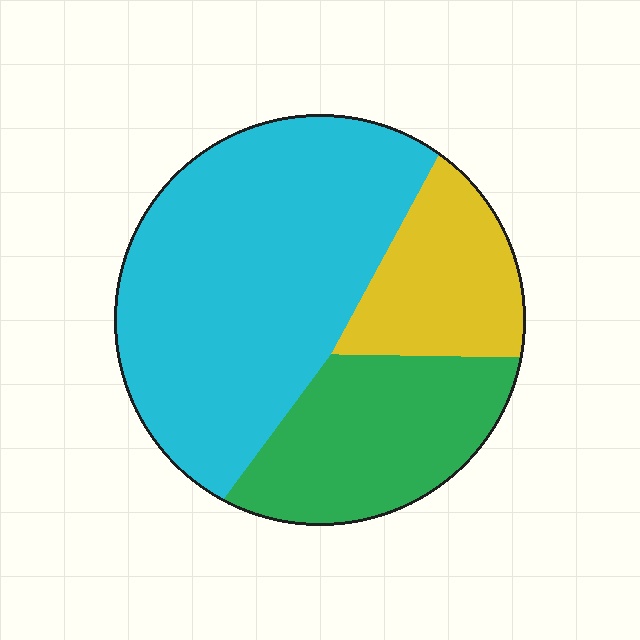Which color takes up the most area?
Cyan, at roughly 55%.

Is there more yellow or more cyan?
Cyan.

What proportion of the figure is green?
Green takes up about one quarter (1/4) of the figure.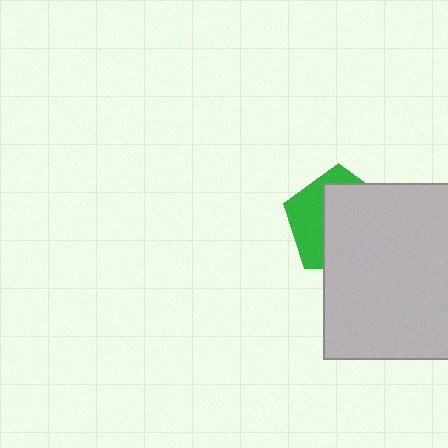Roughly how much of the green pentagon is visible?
A small part of it is visible (roughly 38%).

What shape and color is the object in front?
The object in front is a light gray square.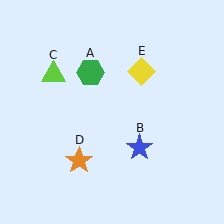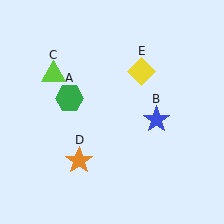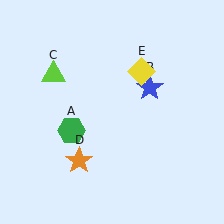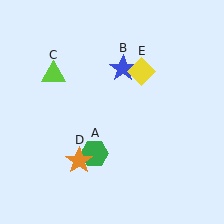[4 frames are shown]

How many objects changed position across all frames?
2 objects changed position: green hexagon (object A), blue star (object B).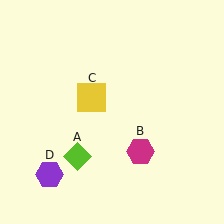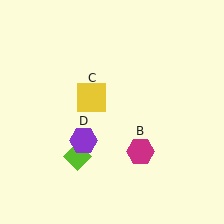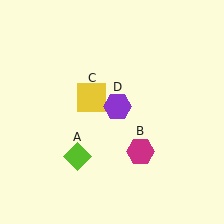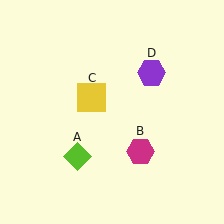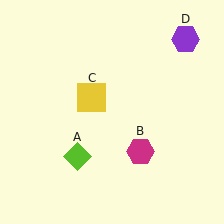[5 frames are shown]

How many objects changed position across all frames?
1 object changed position: purple hexagon (object D).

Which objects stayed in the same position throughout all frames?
Lime diamond (object A) and magenta hexagon (object B) and yellow square (object C) remained stationary.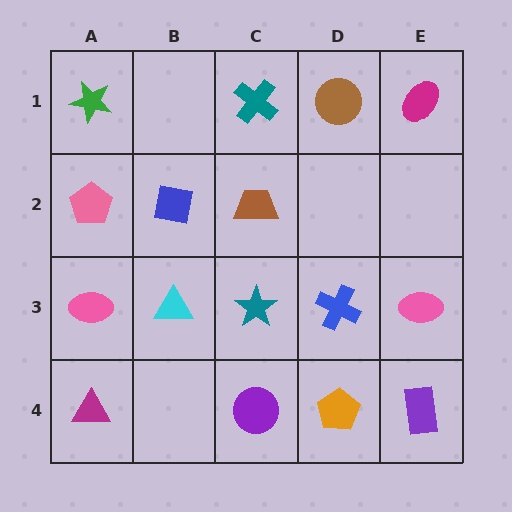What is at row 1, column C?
A teal cross.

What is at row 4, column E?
A purple rectangle.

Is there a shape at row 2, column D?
No, that cell is empty.